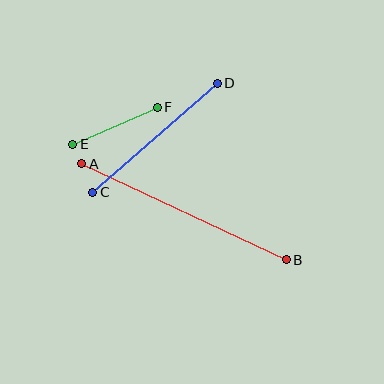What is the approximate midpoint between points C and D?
The midpoint is at approximately (155, 138) pixels.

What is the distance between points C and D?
The distance is approximately 165 pixels.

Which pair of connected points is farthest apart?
Points A and B are farthest apart.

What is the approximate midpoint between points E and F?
The midpoint is at approximately (115, 126) pixels.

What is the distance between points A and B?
The distance is approximately 226 pixels.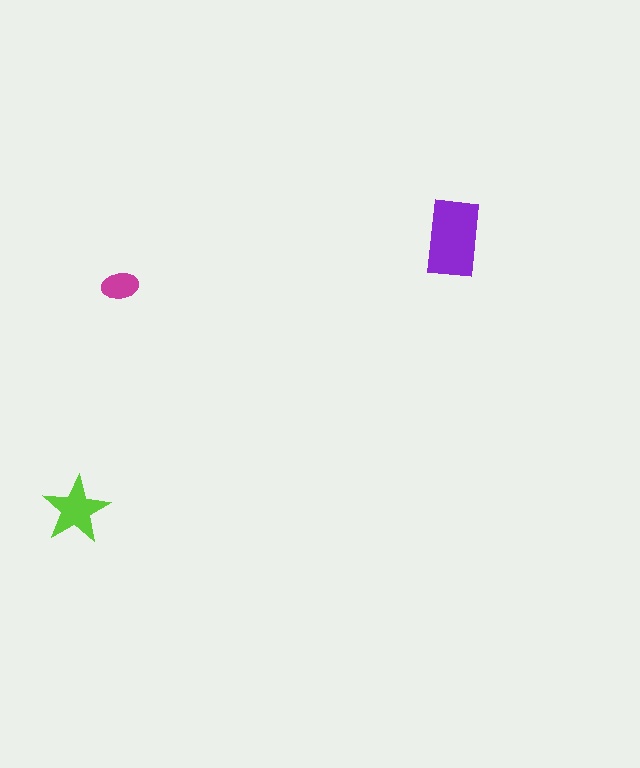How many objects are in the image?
There are 3 objects in the image.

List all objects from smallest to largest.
The magenta ellipse, the lime star, the purple rectangle.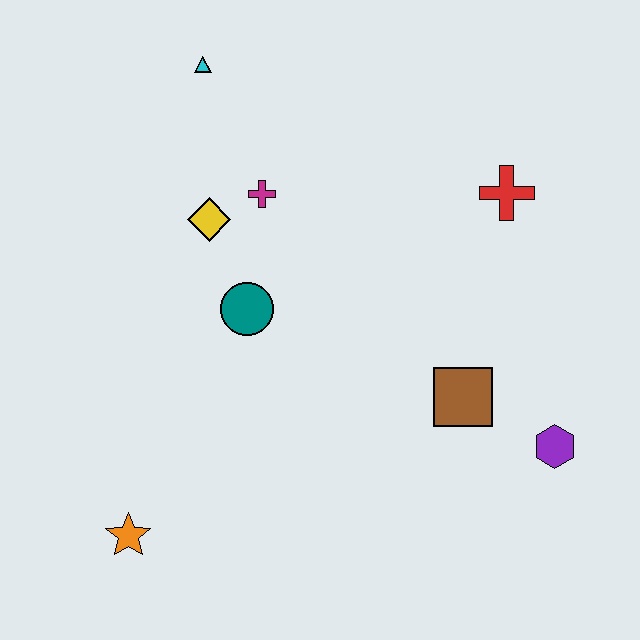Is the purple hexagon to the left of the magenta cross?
No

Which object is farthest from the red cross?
The orange star is farthest from the red cross.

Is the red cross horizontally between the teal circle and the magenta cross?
No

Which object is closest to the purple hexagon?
The brown square is closest to the purple hexagon.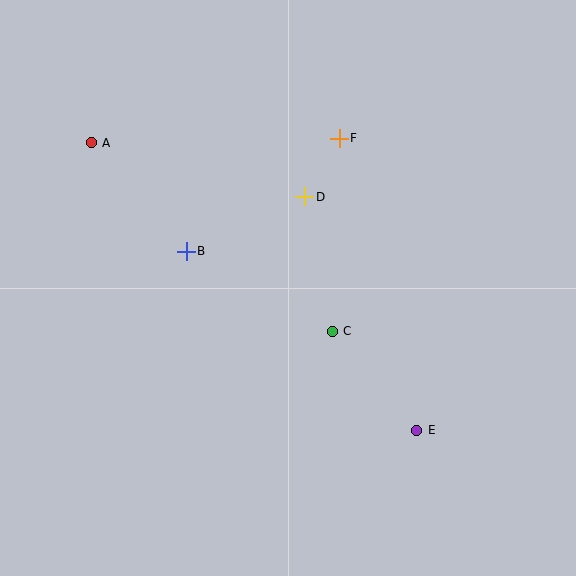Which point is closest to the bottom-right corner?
Point E is closest to the bottom-right corner.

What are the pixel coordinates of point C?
Point C is at (332, 331).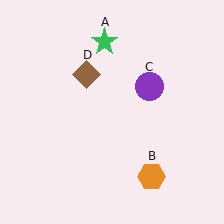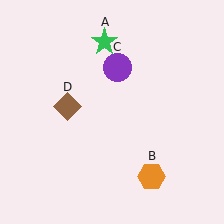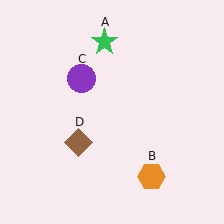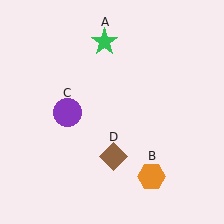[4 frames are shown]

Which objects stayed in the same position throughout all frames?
Green star (object A) and orange hexagon (object B) remained stationary.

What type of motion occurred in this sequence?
The purple circle (object C), brown diamond (object D) rotated counterclockwise around the center of the scene.